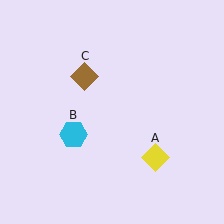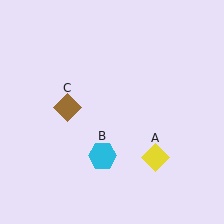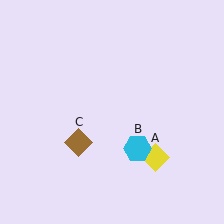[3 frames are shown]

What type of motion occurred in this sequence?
The cyan hexagon (object B), brown diamond (object C) rotated counterclockwise around the center of the scene.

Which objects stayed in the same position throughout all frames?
Yellow diamond (object A) remained stationary.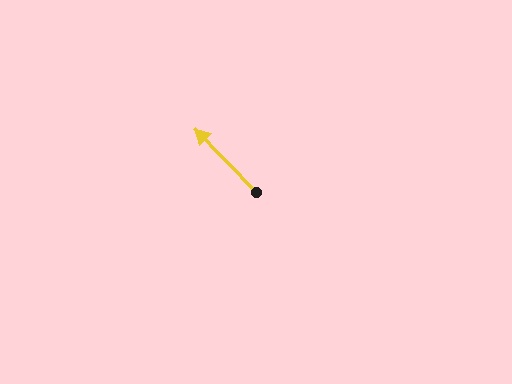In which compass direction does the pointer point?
Northwest.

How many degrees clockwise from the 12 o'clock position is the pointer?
Approximately 316 degrees.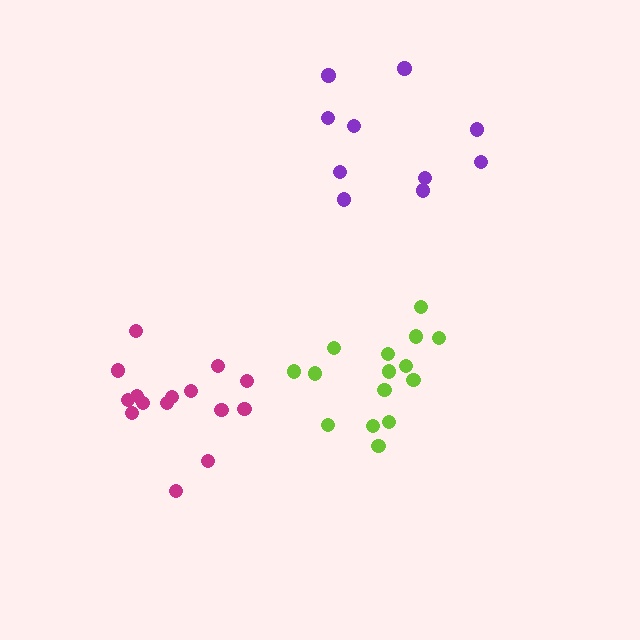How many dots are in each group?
Group 1: 15 dots, Group 2: 15 dots, Group 3: 10 dots (40 total).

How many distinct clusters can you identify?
There are 3 distinct clusters.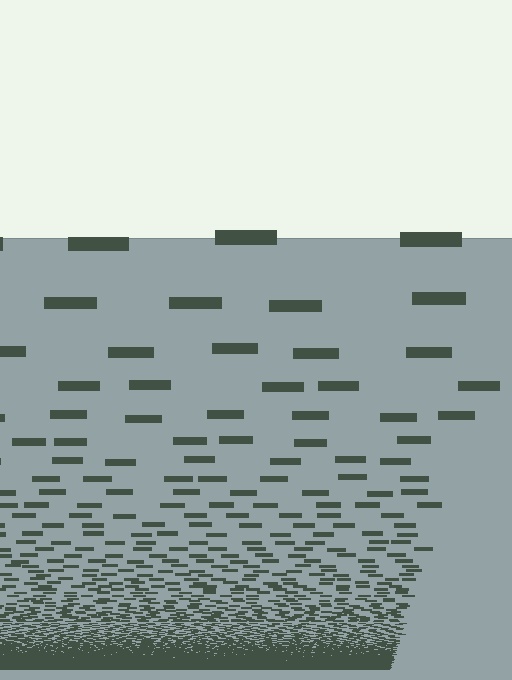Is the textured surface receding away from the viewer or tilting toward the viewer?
The surface appears to tilt toward the viewer. Texture elements get larger and sparser toward the top.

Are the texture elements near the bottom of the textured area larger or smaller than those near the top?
Smaller. The gradient is inverted — elements near the bottom are smaller and denser.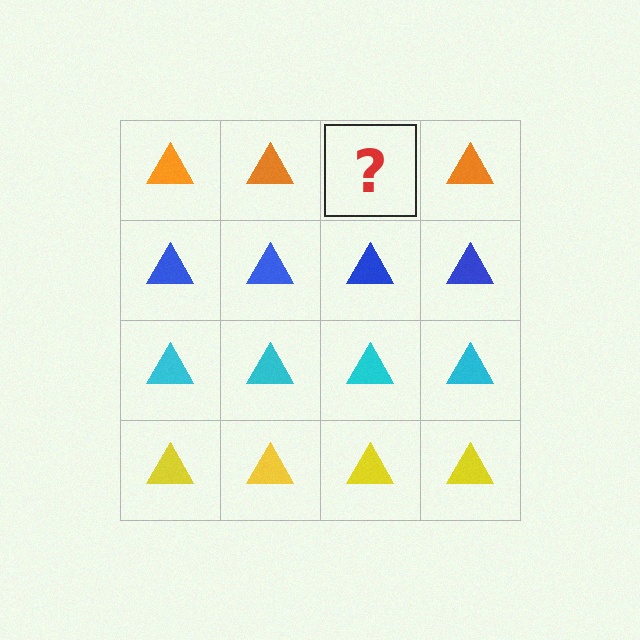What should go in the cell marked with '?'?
The missing cell should contain an orange triangle.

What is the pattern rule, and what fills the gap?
The rule is that each row has a consistent color. The gap should be filled with an orange triangle.